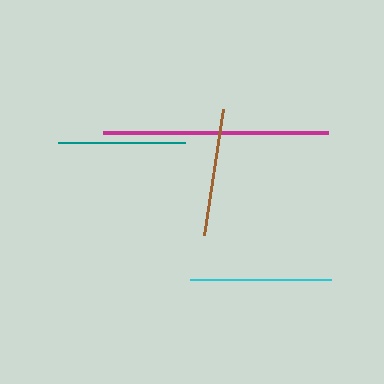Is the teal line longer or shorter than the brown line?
The brown line is longer than the teal line.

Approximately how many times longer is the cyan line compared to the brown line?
The cyan line is approximately 1.1 times the length of the brown line.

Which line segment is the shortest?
The teal line is the shortest at approximately 126 pixels.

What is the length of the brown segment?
The brown segment is approximately 128 pixels long.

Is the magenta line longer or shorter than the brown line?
The magenta line is longer than the brown line.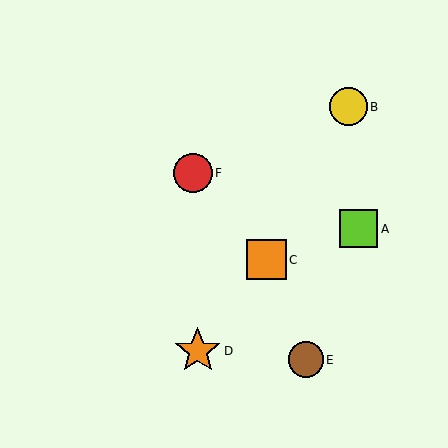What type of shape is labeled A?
Shape A is a lime square.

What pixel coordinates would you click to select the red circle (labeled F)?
Click at (193, 173) to select the red circle F.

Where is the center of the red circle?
The center of the red circle is at (193, 173).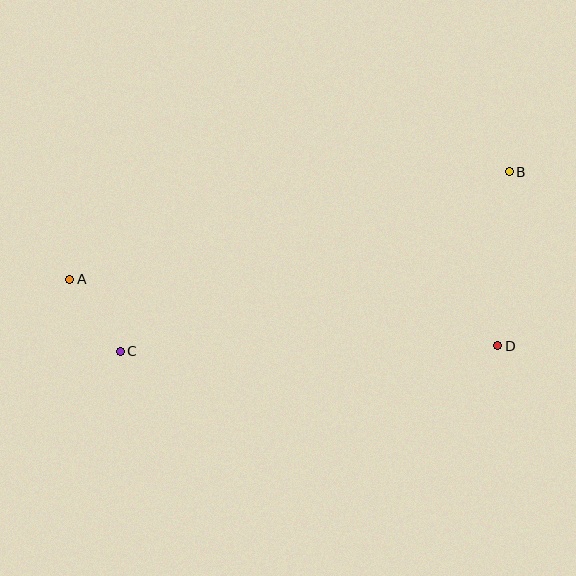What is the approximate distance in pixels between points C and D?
The distance between C and D is approximately 377 pixels.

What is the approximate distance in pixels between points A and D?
The distance between A and D is approximately 434 pixels.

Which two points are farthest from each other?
Points A and B are farthest from each other.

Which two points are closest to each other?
Points A and C are closest to each other.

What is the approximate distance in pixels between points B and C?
The distance between B and C is approximately 428 pixels.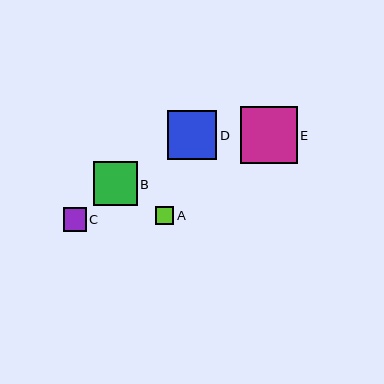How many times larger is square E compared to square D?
Square E is approximately 1.2 times the size of square D.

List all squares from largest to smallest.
From largest to smallest: E, D, B, C, A.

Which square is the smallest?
Square A is the smallest with a size of approximately 18 pixels.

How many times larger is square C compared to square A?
Square C is approximately 1.3 times the size of square A.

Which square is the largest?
Square E is the largest with a size of approximately 57 pixels.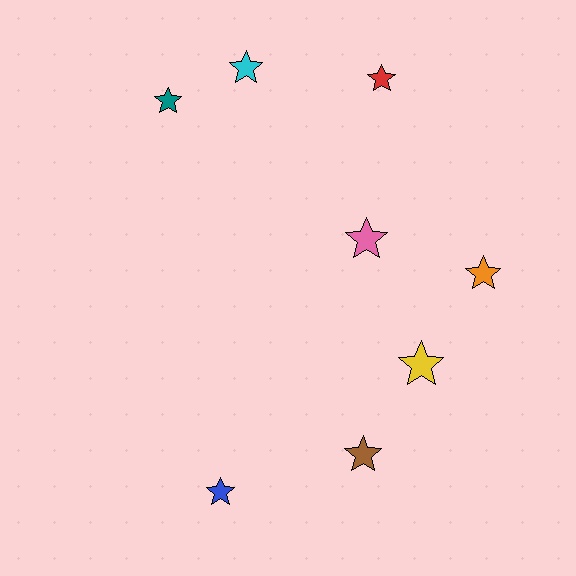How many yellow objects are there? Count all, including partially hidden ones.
There is 1 yellow object.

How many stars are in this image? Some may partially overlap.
There are 8 stars.